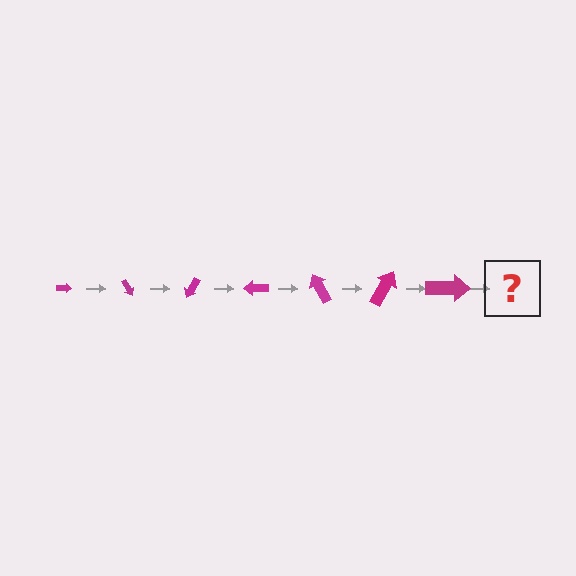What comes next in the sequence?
The next element should be an arrow, larger than the previous one and rotated 420 degrees from the start.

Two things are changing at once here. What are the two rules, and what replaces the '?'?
The two rules are that the arrow grows larger each step and it rotates 60 degrees each step. The '?' should be an arrow, larger than the previous one and rotated 420 degrees from the start.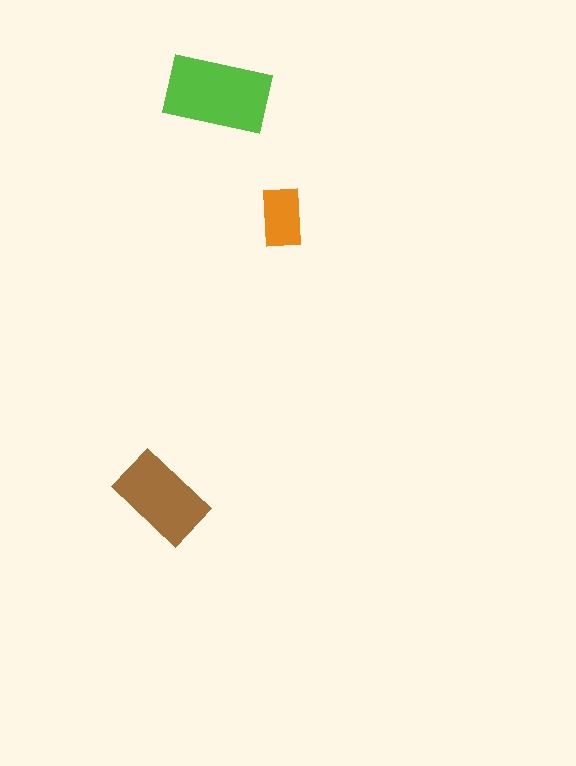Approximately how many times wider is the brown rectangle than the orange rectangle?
About 1.5 times wider.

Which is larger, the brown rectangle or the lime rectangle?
The lime one.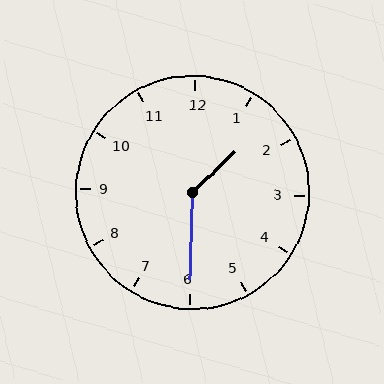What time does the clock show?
1:30.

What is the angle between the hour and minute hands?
Approximately 135 degrees.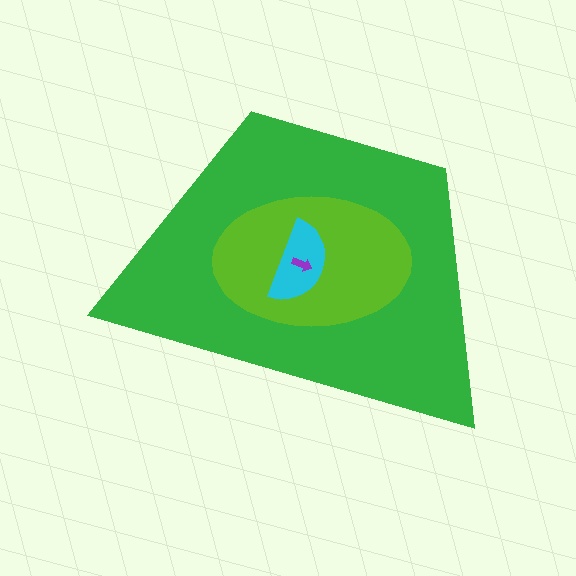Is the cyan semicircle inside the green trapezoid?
Yes.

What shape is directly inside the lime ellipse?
The cyan semicircle.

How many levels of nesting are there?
4.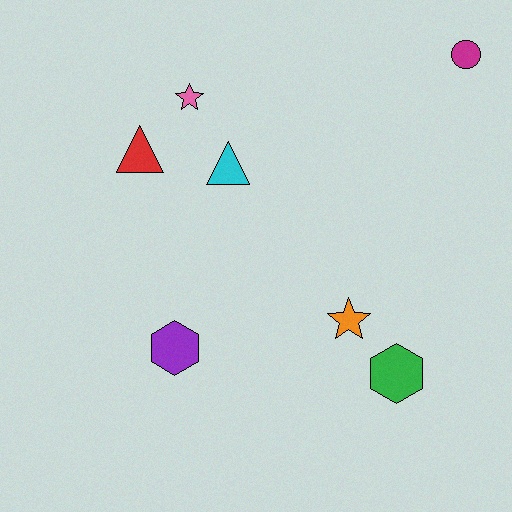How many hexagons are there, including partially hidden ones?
There are 2 hexagons.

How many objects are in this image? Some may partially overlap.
There are 7 objects.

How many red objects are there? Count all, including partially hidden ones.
There is 1 red object.